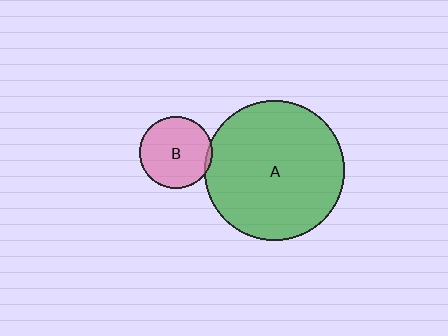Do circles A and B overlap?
Yes.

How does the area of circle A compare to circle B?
Approximately 3.7 times.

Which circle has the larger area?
Circle A (green).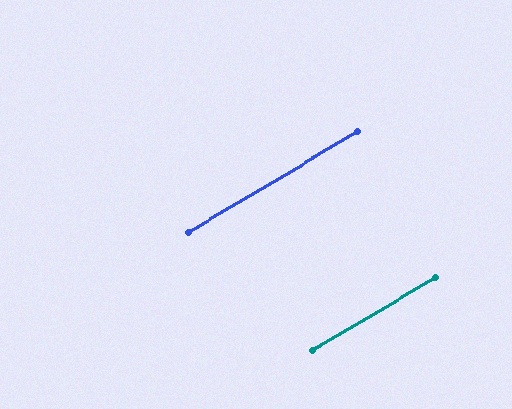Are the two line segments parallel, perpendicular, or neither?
Parallel — their directions differ by only 0.1°.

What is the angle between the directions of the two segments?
Approximately 0 degrees.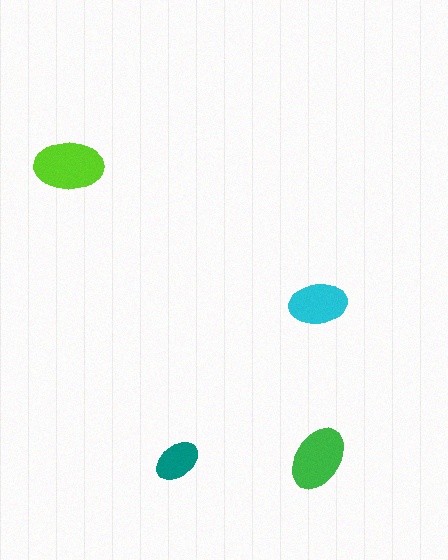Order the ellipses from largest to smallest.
the lime one, the green one, the cyan one, the teal one.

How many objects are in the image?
There are 4 objects in the image.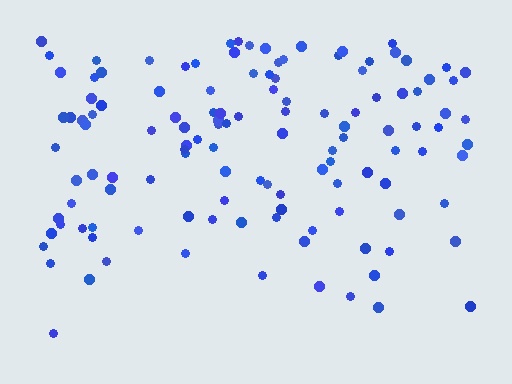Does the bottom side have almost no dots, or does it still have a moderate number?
Still a moderate number, just noticeably fewer than the top.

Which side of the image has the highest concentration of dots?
The top.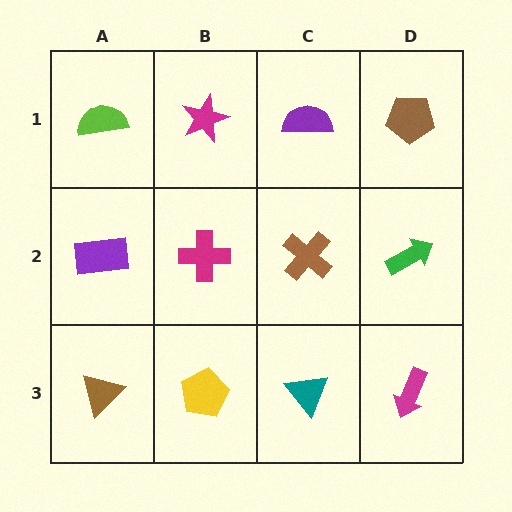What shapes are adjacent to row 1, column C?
A brown cross (row 2, column C), a magenta star (row 1, column B), a brown pentagon (row 1, column D).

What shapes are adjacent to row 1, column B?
A magenta cross (row 2, column B), a lime semicircle (row 1, column A), a purple semicircle (row 1, column C).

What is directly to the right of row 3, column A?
A yellow pentagon.